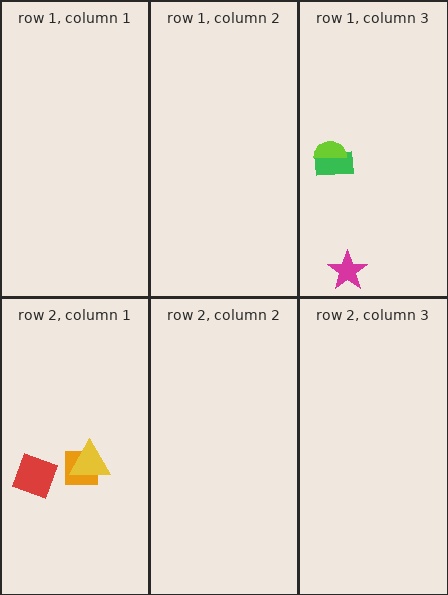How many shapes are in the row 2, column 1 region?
3.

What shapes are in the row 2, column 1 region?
The orange square, the red diamond, the yellow triangle.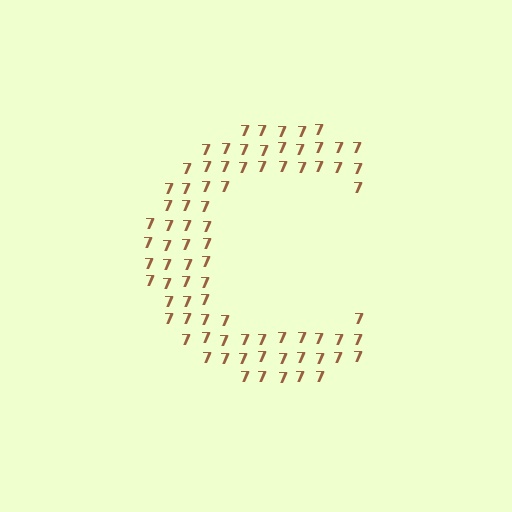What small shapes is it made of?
It is made of small digit 7's.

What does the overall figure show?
The overall figure shows the letter C.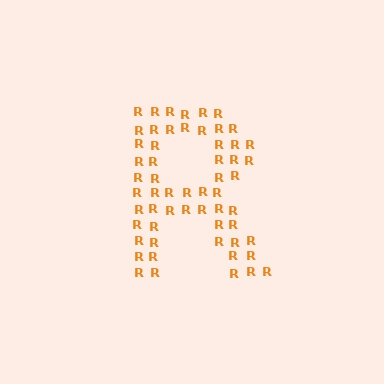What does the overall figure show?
The overall figure shows the letter R.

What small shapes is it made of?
It is made of small letter R's.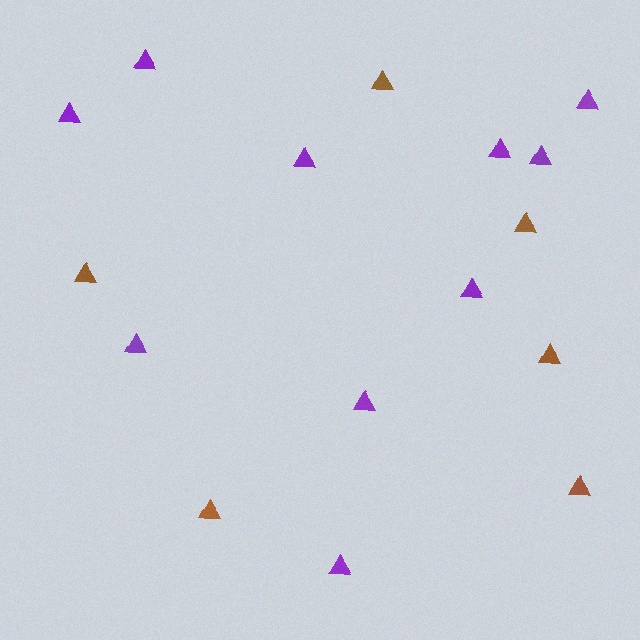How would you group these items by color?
There are 2 groups: one group of brown triangles (6) and one group of purple triangles (10).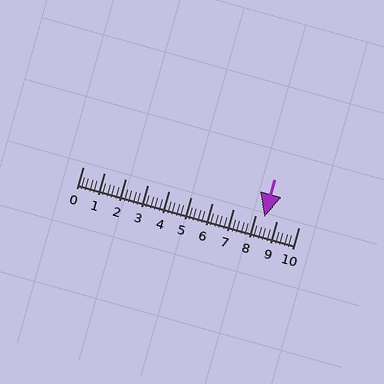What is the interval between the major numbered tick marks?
The major tick marks are spaced 1 units apart.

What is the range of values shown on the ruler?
The ruler shows values from 0 to 10.